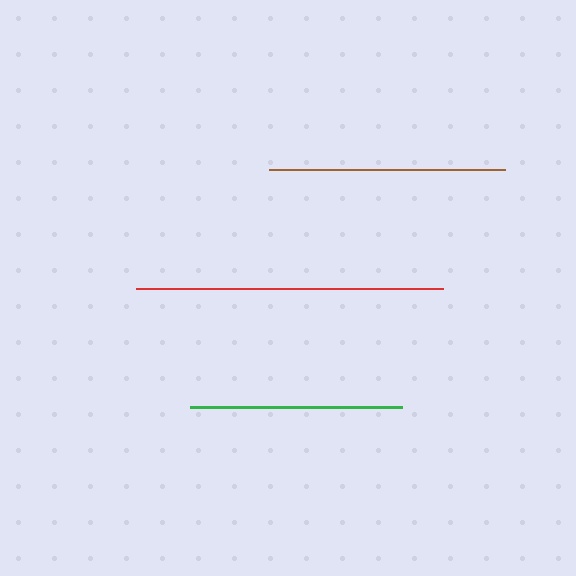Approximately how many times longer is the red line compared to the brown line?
The red line is approximately 1.3 times the length of the brown line.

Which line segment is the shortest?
The green line is the shortest at approximately 212 pixels.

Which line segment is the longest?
The red line is the longest at approximately 307 pixels.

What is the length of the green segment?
The green segment is approximately 212 pixels long.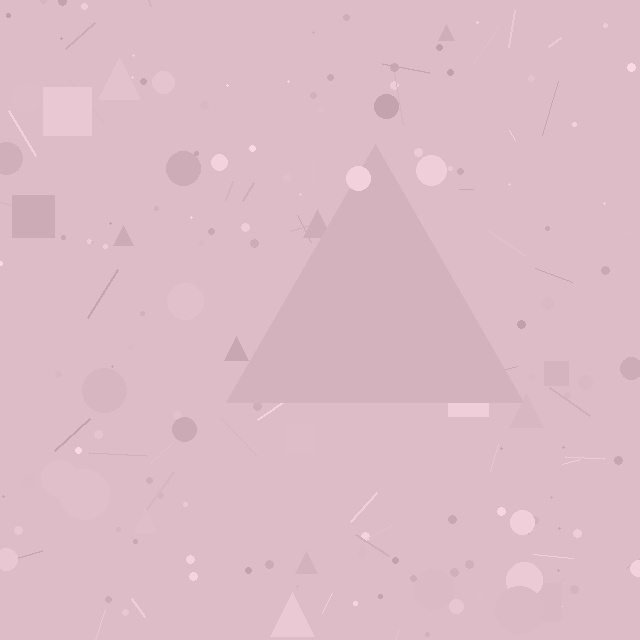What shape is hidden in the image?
A triangle is hidden in the image.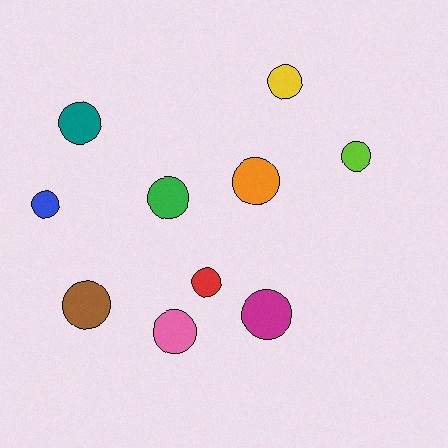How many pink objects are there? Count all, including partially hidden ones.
There is 1 pink object.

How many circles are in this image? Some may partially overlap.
There are 10 circles.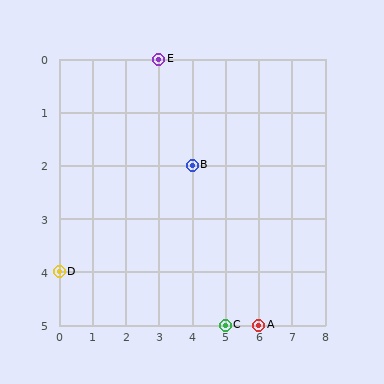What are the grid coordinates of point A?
Point A is at grid coordinates (6, 5).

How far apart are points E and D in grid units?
Points E and D are 3 columns and 4 rows apart (about 5.0 grid units diagonally).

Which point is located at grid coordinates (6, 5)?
Point A is at (6, 5).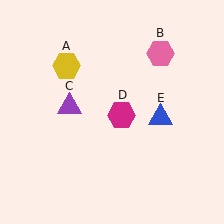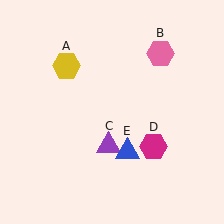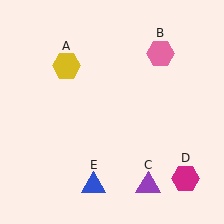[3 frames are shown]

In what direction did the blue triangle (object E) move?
The blue triangle (object E) moved down and to the left.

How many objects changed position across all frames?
3 objects changed position: purple triangle (object C), magenta hexagon (object D), blue triangle (object E).